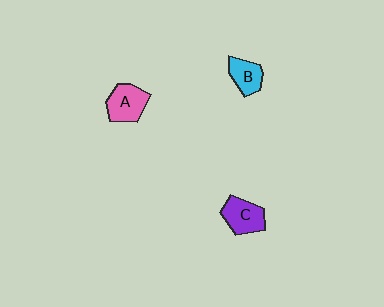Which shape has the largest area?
Shape A (pink).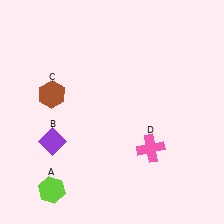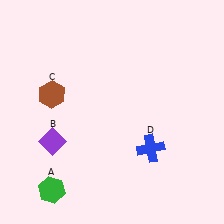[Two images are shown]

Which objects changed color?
A changed from lime to green. D changed from pink to blue.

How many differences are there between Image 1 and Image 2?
There are 2 differences between the two images.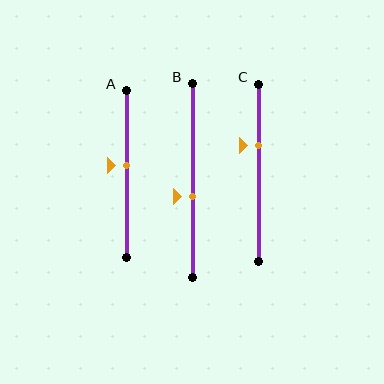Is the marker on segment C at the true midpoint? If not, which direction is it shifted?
No, the marker on segment C is shifted upward by about 16% of the segment length.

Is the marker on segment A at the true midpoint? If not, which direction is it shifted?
No, the marker on segment A is shifted upward by about 5% of the segment length.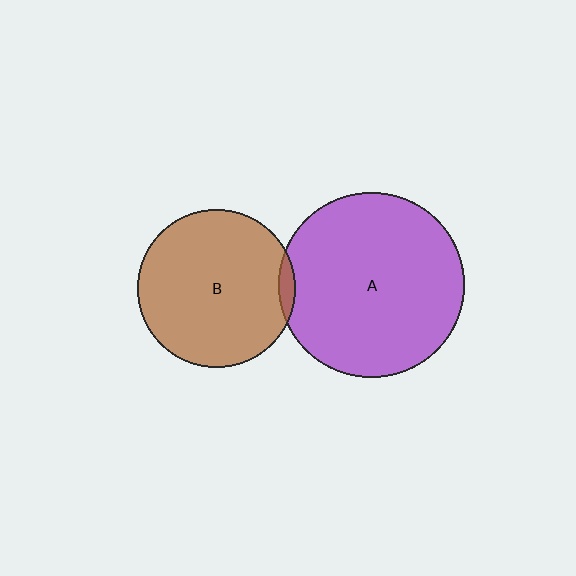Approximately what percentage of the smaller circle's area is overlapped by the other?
Approximately 5%.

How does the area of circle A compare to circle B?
Approximately 1.4 times.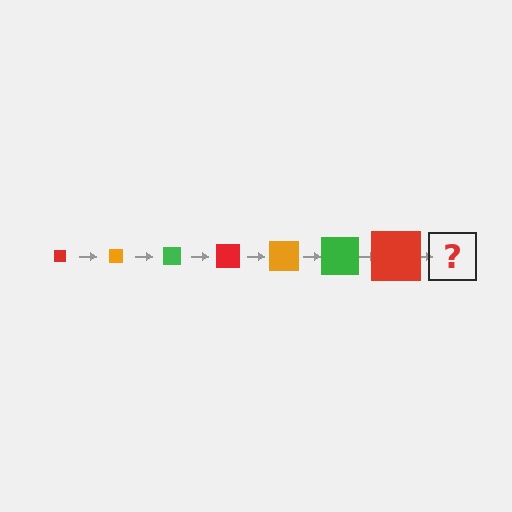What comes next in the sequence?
The next element should be an orange square, larger than the previous one.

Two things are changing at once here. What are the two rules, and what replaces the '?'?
The two rules are that the square grows larger each step and the color cycles through red, orange, and green. The '?' should be an orange square, larger than the previous one.